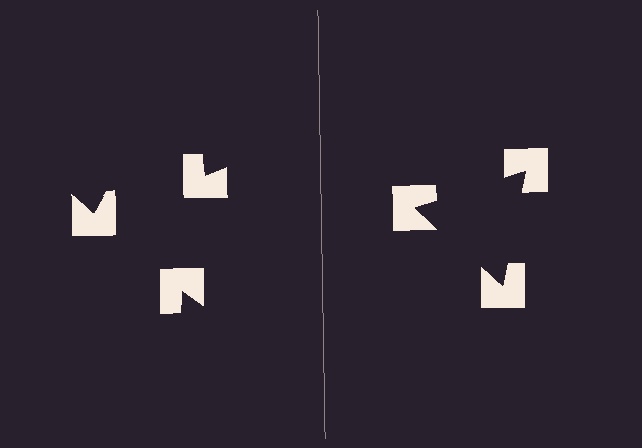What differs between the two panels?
The notched squares are positioned identically on both sides; only the wedge orientations differ. On the right they align to a triangle; on the left they are misaligned.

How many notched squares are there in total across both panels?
6 — 3 on each side.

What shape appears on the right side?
An illusory triangle.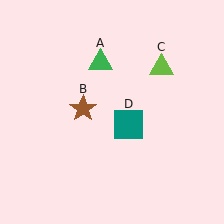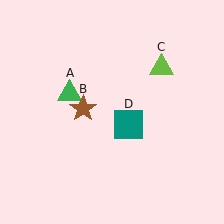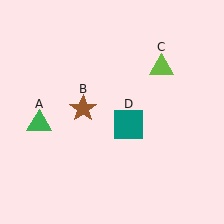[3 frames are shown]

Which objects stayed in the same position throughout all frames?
Brown star (object B) and lime triangle (object C) and teal square (object D) remained stationary.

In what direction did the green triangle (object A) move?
The green triangle (object A) moved down and to the left.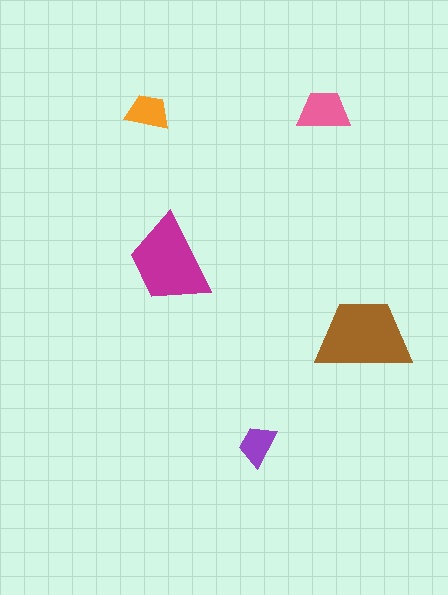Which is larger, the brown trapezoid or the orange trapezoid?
The brown one.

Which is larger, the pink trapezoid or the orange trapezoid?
The pink one.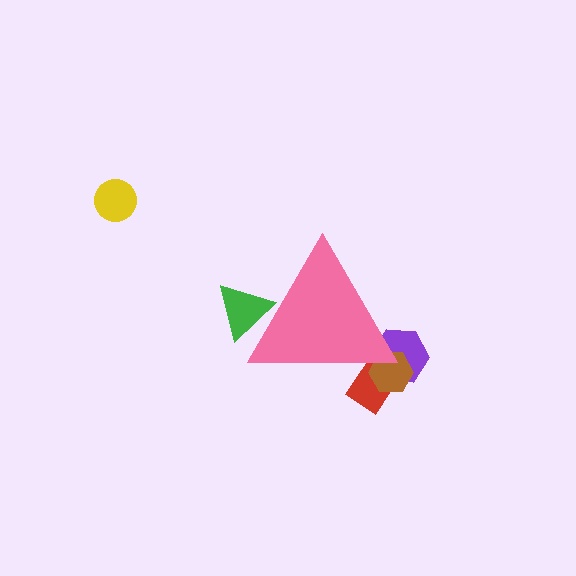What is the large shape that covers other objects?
A pink triangle.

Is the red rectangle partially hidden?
Yes, the red rectangle is partially hidden behind the pink triangle.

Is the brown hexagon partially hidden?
Yes, the brown hexagon is partially hidden behind the pink triangle.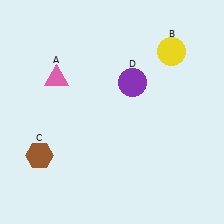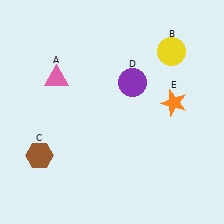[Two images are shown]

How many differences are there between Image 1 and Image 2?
There is 1 difference between the two images.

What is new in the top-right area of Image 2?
An orange star (E) was added in the top-right area of Image 2.